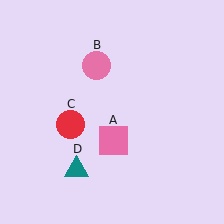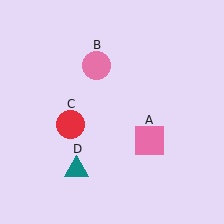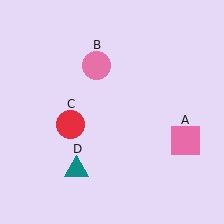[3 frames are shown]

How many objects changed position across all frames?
1 object changed position: pink square (object A).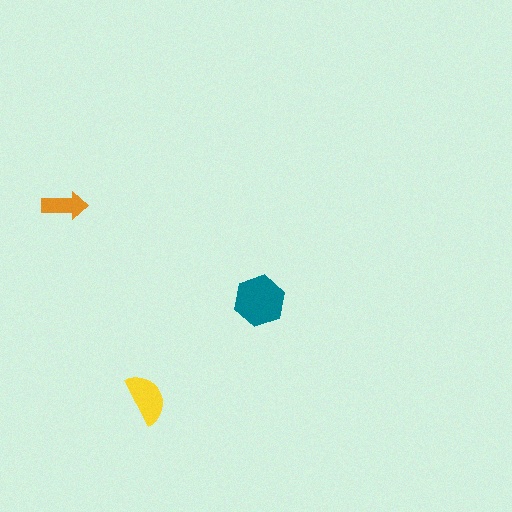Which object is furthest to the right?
The teal hexagon is rightmost.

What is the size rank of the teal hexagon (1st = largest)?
1st.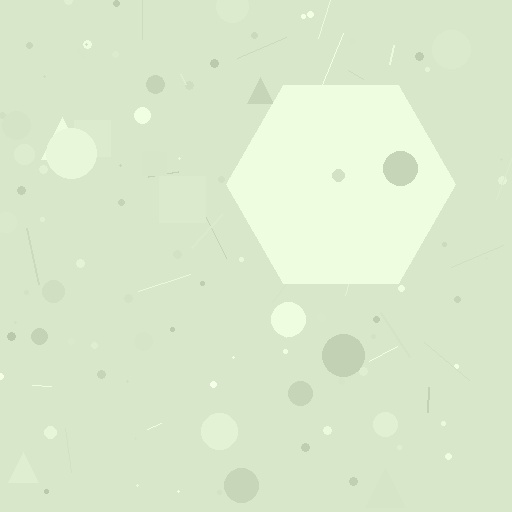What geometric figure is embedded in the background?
A hexagon is embedded in the background.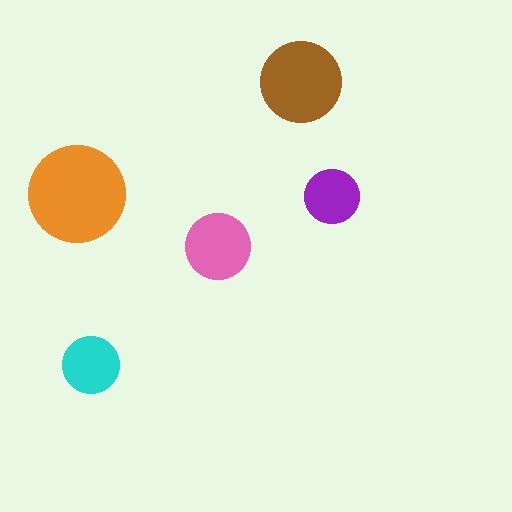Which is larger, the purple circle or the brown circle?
The brown one.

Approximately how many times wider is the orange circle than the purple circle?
About 2 times wider.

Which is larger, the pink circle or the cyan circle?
The pink one.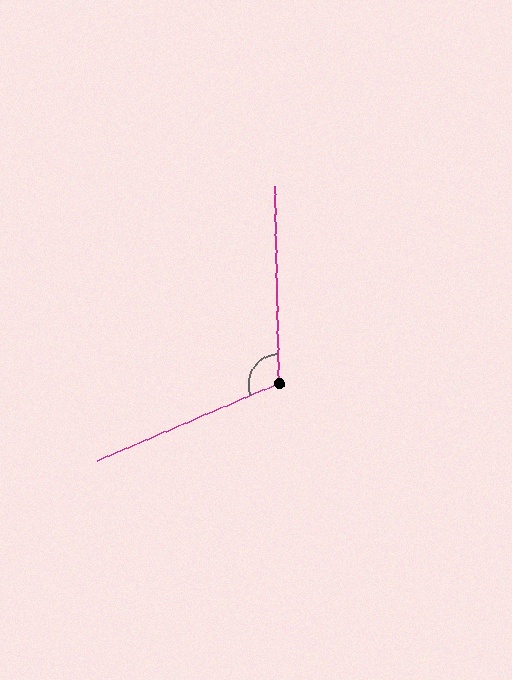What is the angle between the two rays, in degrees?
Approximately 112 degrees.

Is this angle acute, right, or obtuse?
It is obtuse.